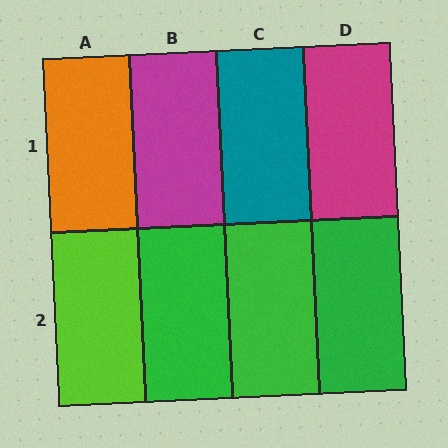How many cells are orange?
1 cell is orange.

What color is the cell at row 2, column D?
Green.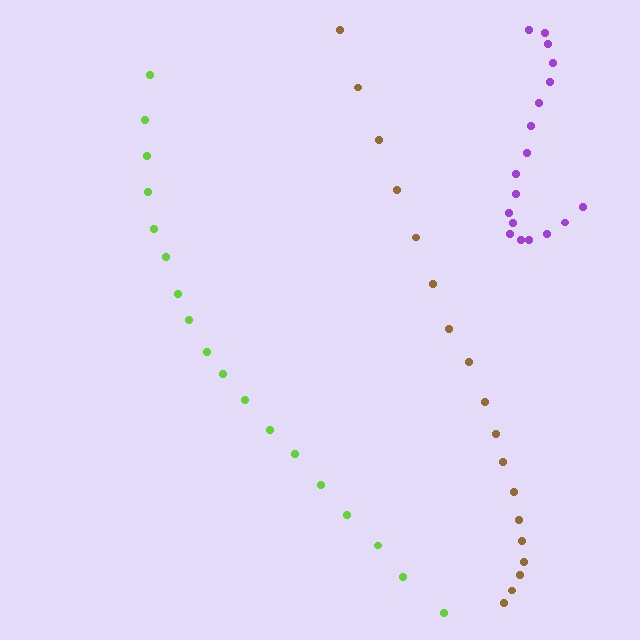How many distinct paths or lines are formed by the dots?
There are 3 distinct paths.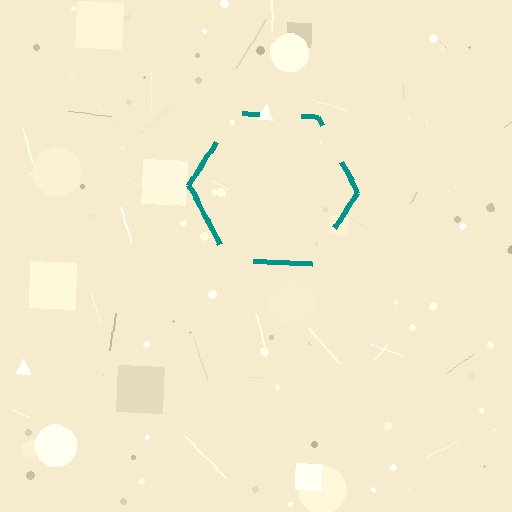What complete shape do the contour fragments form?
The contour fragments form a hexagon.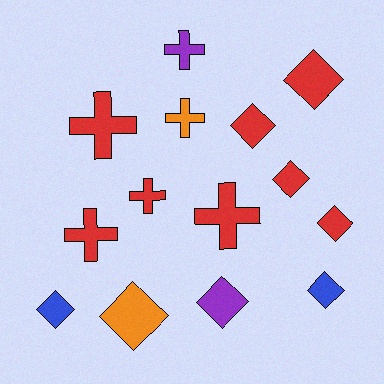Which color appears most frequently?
Red, with 8 objects.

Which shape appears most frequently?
Diamond, with 8 objects.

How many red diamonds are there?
There are 4 red diamonds.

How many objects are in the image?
There are 14 objects.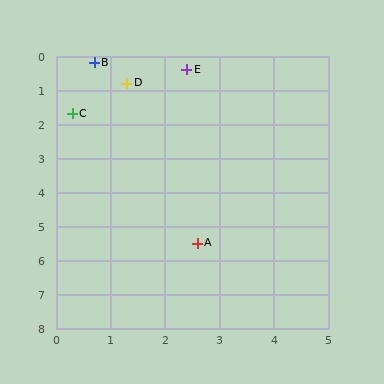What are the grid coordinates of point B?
Point B is at approximately (0.7, 0.2).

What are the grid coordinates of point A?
Point A is at approximately (2.6, 5.5).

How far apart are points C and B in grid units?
Points C and B are about 1.6 grid units apart.